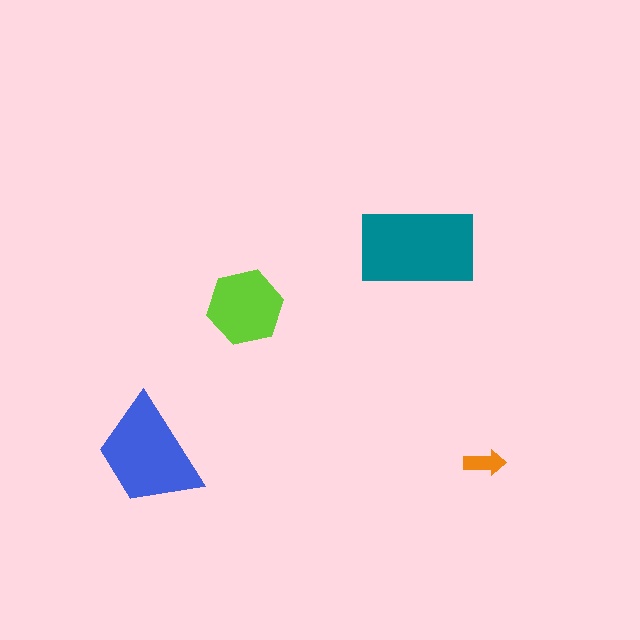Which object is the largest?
The teal rectangle.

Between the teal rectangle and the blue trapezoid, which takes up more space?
The teal rectangle.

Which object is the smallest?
The orange arrow.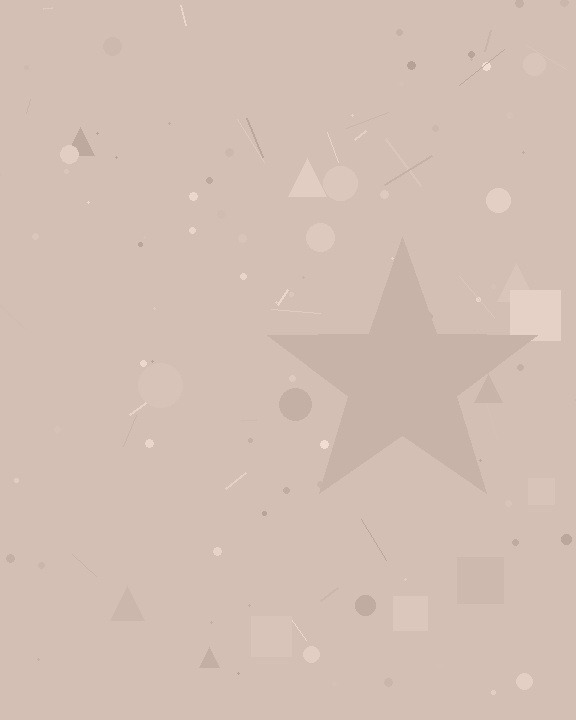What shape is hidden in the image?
A star is hidden in the image.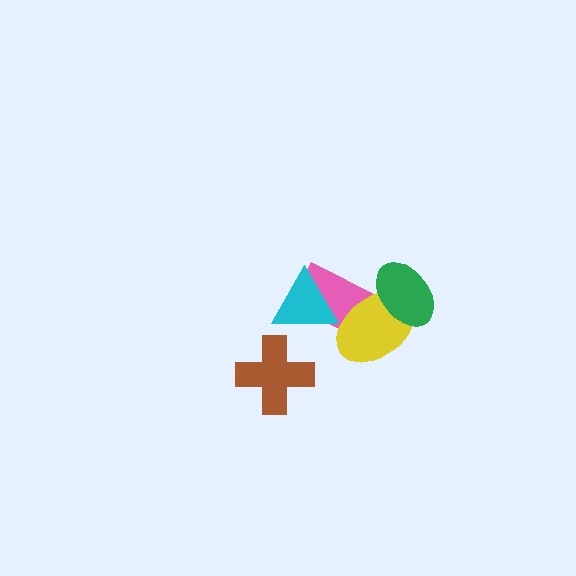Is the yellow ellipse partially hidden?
Yes, it is partially covered by another shape.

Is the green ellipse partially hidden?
No, no other shape covers it.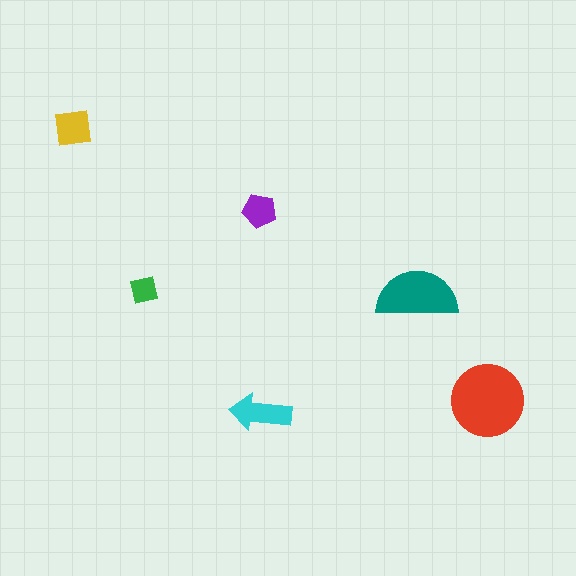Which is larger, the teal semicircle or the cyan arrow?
The teal semicircle.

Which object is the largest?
The red circle.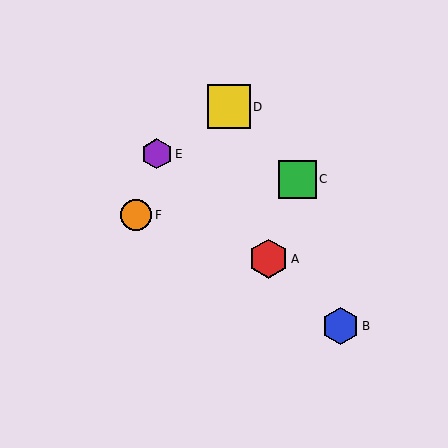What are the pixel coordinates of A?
Object A is at (269, 259).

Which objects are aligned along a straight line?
Objects A, B, E are aligned along a straight line.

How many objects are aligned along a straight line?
3 objects (A, B, E) are aligned along a straight line.